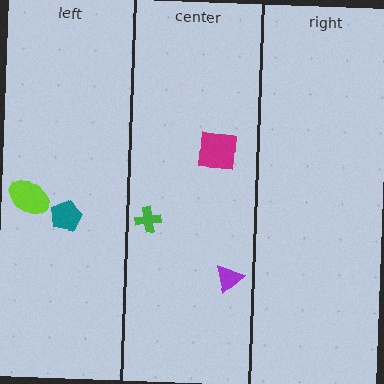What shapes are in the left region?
The teal pentagon, the lime ellipse.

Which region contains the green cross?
The center region.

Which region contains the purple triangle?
The center region.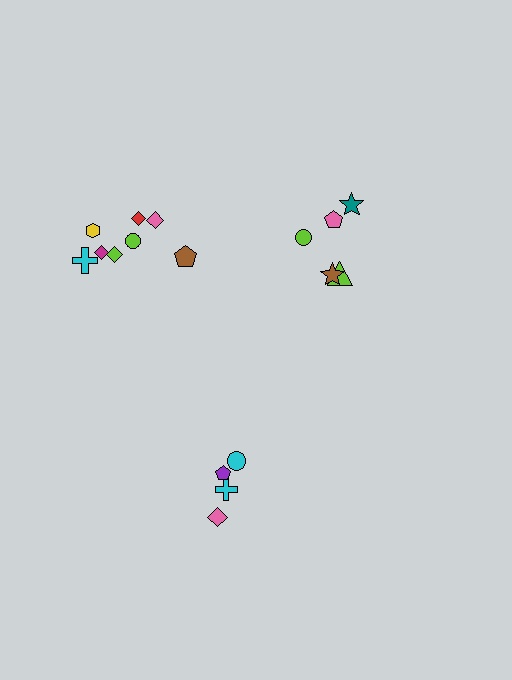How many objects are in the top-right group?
There are 5 objects.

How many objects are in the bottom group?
There are 4 objects.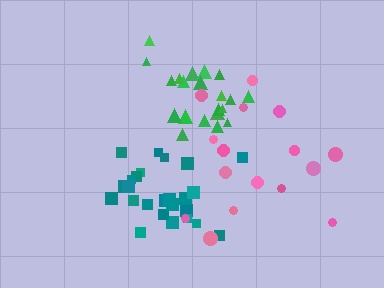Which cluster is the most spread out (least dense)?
Pink.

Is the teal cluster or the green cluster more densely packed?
Teal.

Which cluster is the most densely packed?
Teal.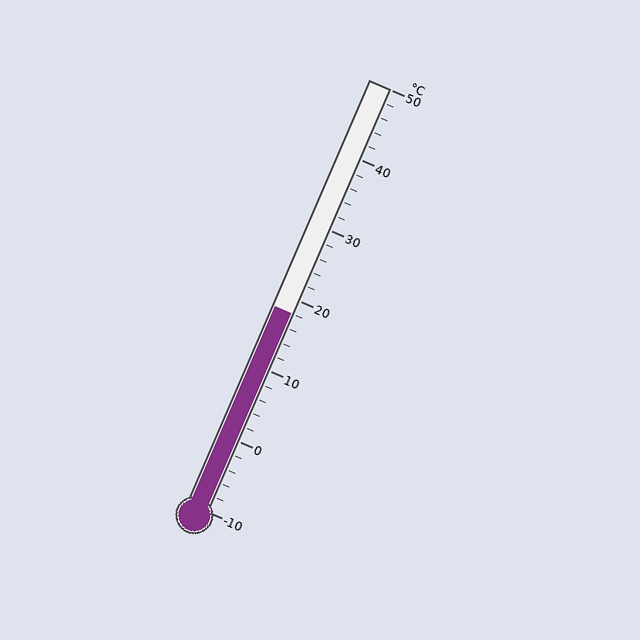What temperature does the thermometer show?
The thermometer shows approximately 18°C.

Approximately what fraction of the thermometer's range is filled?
The thermometer is filled to approximately 45% of its range.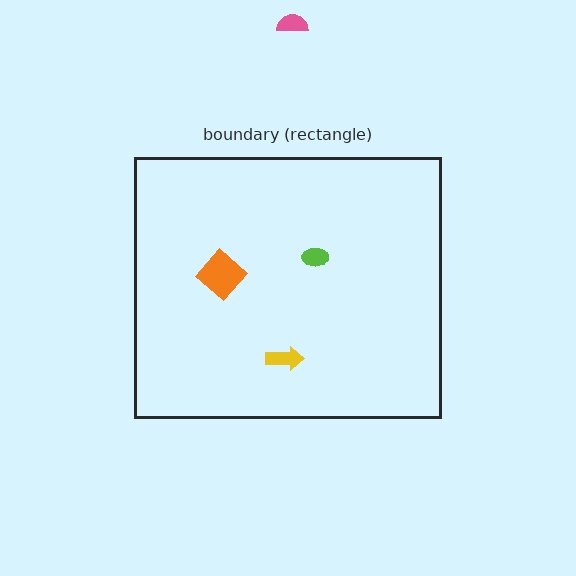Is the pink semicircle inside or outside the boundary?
Outside.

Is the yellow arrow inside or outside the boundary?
Inside.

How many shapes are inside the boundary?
3 inside, 1 outside.